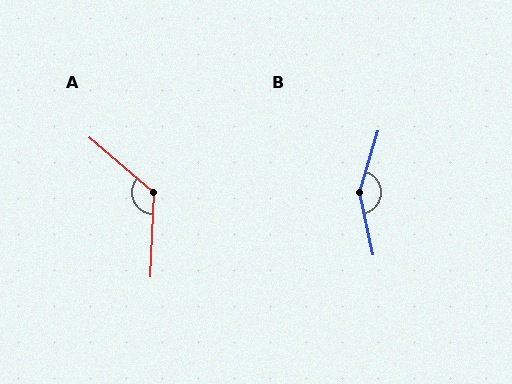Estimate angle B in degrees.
Approximately 152 degrees.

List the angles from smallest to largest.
A (128°), B (152°).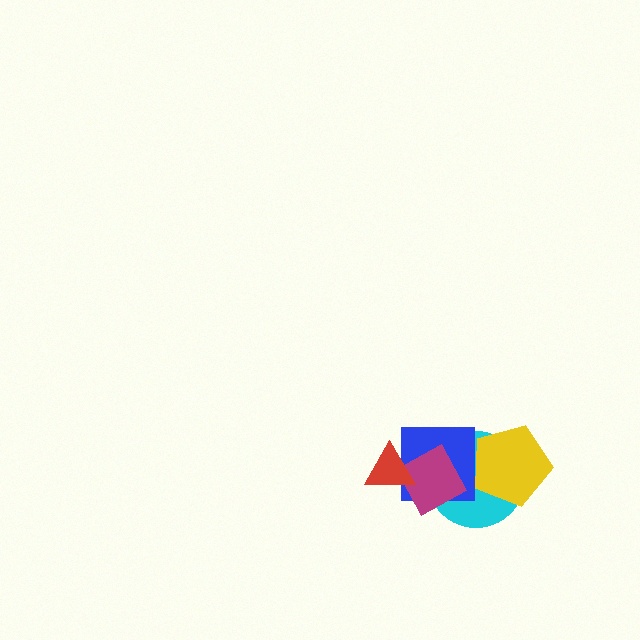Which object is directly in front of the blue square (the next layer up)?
The magenta square is directly in front of the blue square.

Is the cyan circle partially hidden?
Yes, it is partially covered by another shape.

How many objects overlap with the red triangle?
2 objects overlap with the red triangle.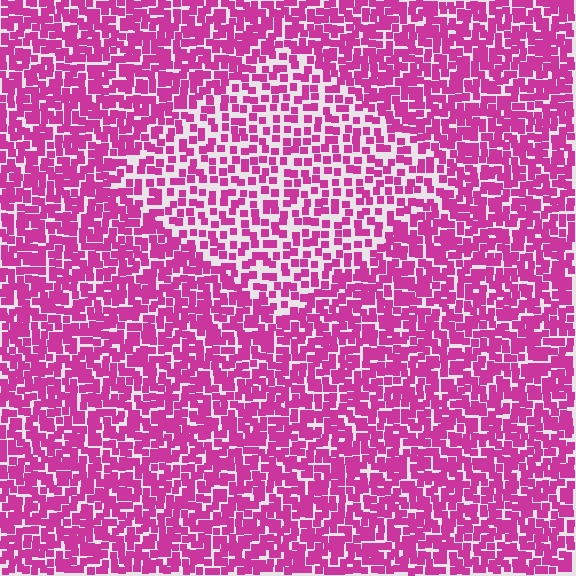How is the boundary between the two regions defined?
The boundary is defined by a change in element density (approximately 1.7x ratio). All elements are the same color, size, and shape.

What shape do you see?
I see a diamond.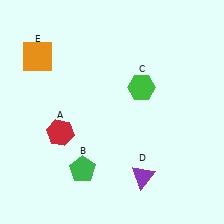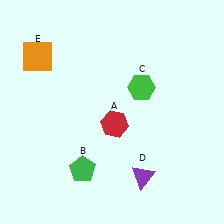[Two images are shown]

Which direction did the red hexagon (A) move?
The red hexagon (A) moved right.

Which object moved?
The red hexagon (A) moved right.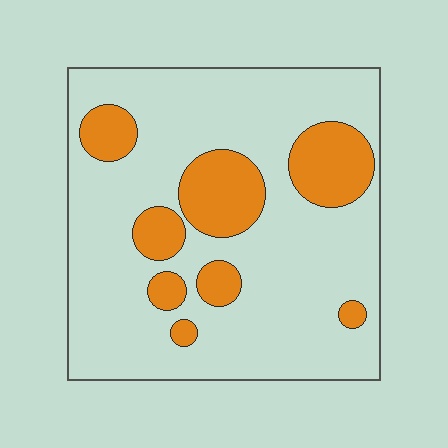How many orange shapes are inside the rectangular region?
8.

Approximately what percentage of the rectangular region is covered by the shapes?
Approximately 20%.